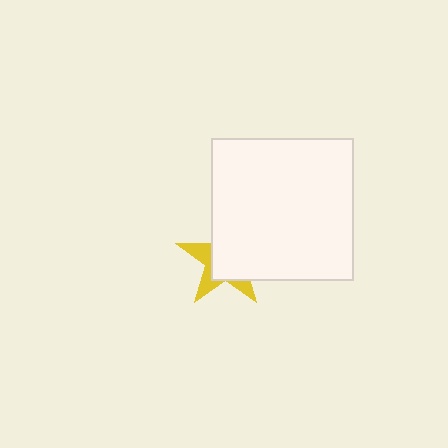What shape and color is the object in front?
The object in front is a white square.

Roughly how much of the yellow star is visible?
A small part of it is visible (roughly 34%).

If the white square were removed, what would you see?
You would see the complete yellow star.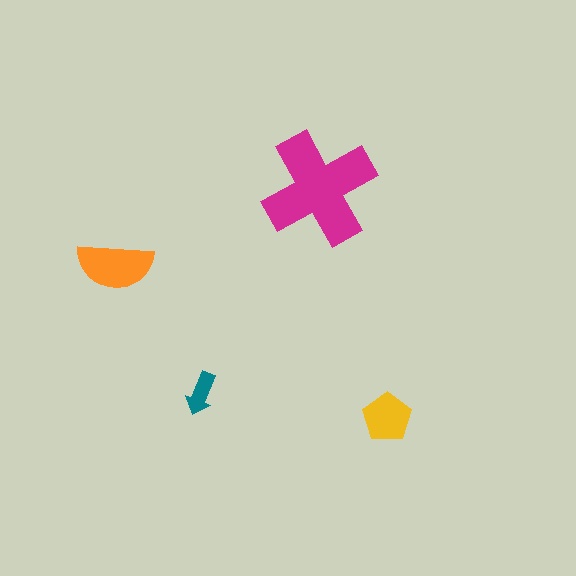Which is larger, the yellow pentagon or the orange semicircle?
The orange semicircle.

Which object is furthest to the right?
The yellow pentagon is rightmost.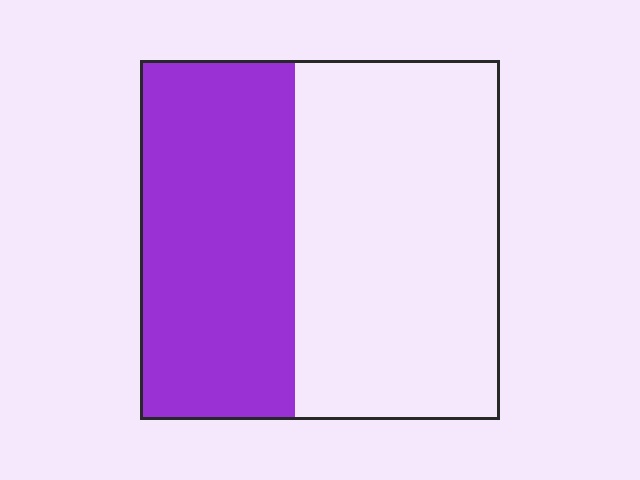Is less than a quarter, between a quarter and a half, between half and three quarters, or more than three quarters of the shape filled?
Between a quarter and a half.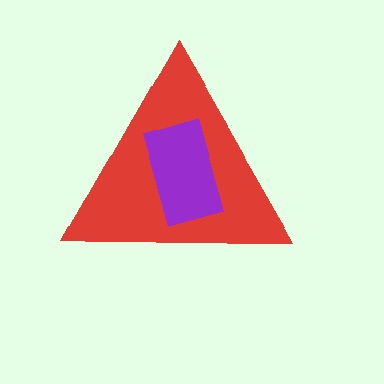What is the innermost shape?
The purple rectangle.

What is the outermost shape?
The red triangle.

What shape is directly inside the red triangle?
The purple rectangle.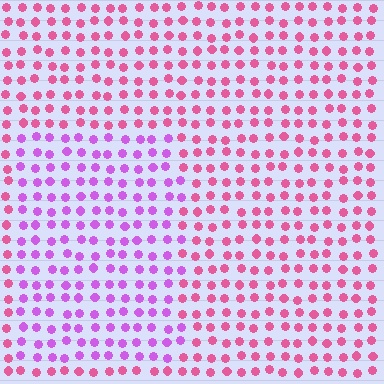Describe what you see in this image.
The image is filled with small pink elements in a uniform arrangement. A rectangle-shaped region is visible where the elements are tinted to a slightly different hue, forming a subtle color boundary.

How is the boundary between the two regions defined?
The boundary is defined purely by a slight shift in hue (about 42 degrees). Spacing, size, and orientation are identical on both sides.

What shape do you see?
I see a rectangle.